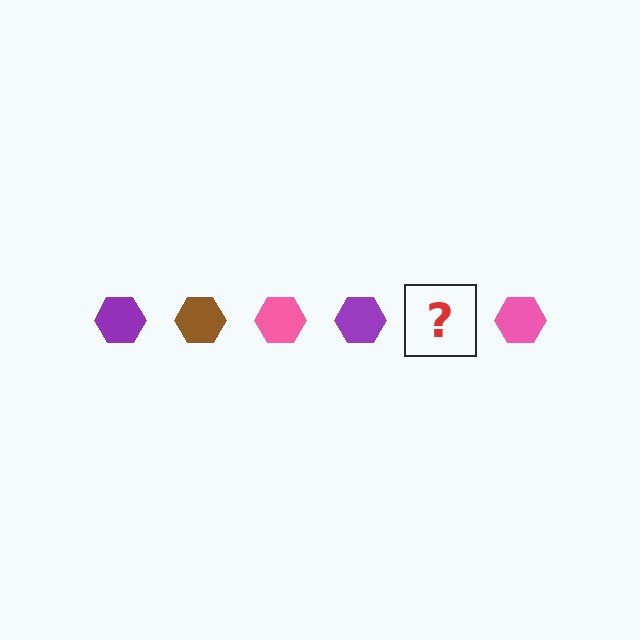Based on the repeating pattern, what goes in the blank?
The blank should be a brown hexagon.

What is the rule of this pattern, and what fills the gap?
The rule is that the pattern cycles through purple, brown, pink hexagons. The gap should be filled with a brown hexagon.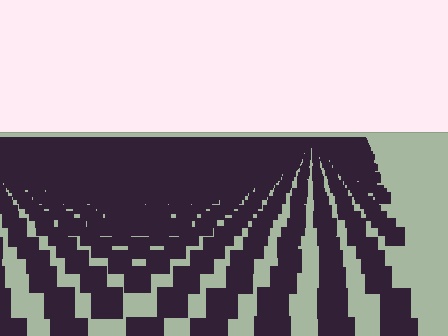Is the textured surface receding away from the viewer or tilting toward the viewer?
The surface is receding away from the viewer. Texture elements get smaller and denser toward the top.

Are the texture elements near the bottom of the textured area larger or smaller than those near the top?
Larger. Near the bottom, elements are closer to the viewer and appear at a bigger on-screen size.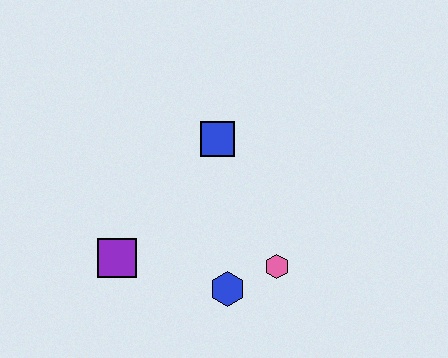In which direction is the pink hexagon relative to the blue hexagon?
The pink hexagon is to the right of the blue hexagon.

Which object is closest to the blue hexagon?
The pink hexagon is closest to the blue hexagon.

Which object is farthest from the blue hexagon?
The blue square is farthest from the blue hexagon.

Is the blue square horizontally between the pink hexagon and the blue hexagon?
No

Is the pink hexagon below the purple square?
Yes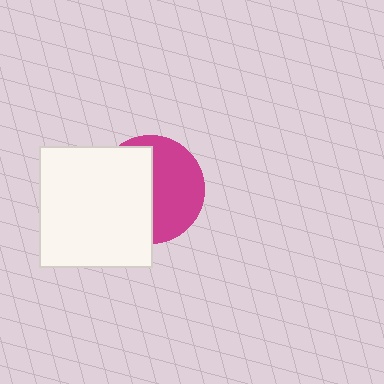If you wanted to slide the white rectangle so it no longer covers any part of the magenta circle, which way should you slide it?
Slide it left — that is the most direct way to separate the two shapes.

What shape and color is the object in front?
The object in front is a white rectangle.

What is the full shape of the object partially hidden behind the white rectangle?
The partially hidden object is a magenta circle.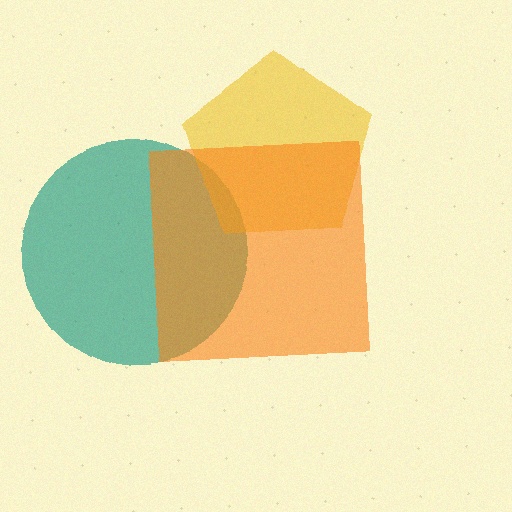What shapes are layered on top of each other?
The layered shapes are: a teal circle, a yellow pentagon, an orange square.